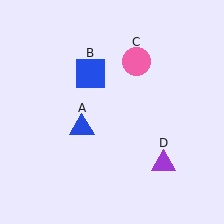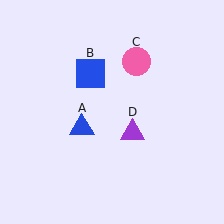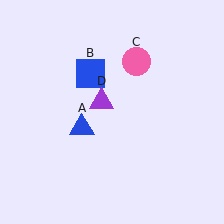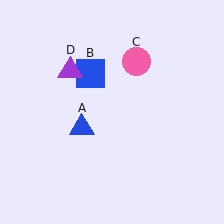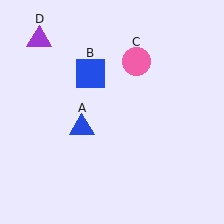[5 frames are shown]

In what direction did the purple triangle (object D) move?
The purple triangle (object D) moved up and to the left.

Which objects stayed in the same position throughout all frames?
Blue triangle (object A) and blue square (object B) and pink circle (object C) remained stationary.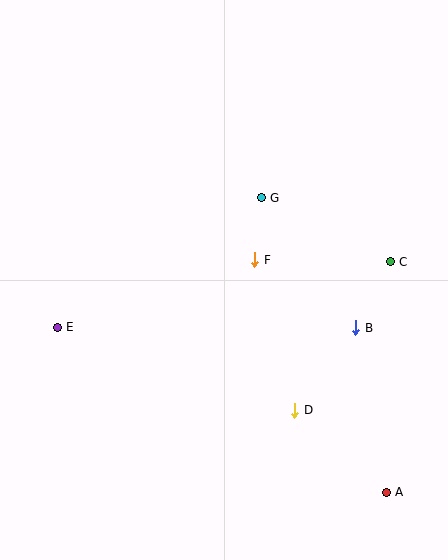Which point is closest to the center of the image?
Point F at (255, 260) is closest to the center.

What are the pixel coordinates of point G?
Point G is at (261, 198).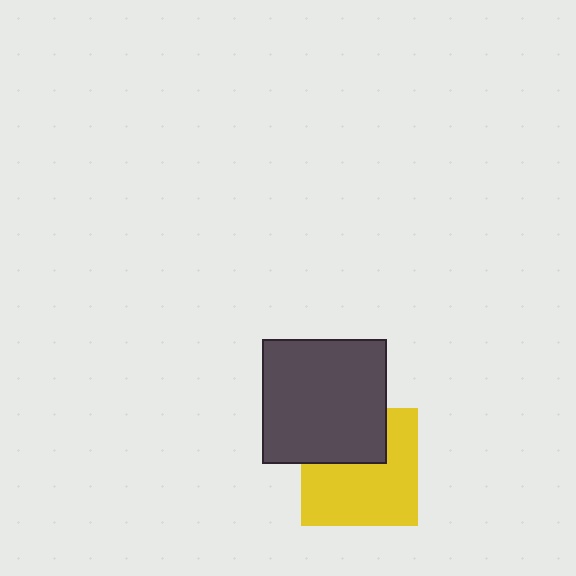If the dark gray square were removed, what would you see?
You would see the complete yellow square.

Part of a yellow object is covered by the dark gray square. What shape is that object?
It is a square.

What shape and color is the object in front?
The object in front is a dark gray square.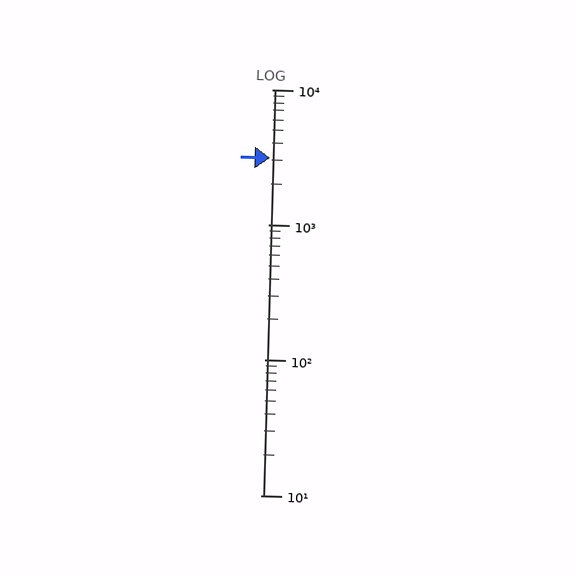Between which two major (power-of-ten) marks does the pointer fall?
The pointer is between 1000 and 10000.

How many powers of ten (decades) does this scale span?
The scale spans 3 decades, from 10 to 10000.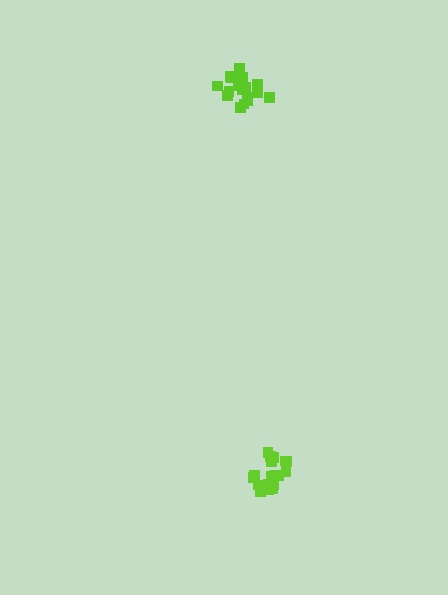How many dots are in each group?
Group 1: 18 dots, Group 2: 19 dots (37 total).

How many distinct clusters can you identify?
There are 2 distinct clusters.